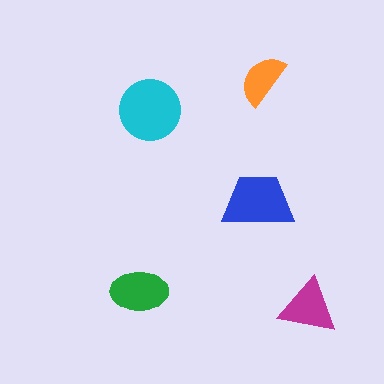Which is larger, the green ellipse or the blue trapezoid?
The blue trapezoid.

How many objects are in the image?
There are 5 objects in the image.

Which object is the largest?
The cyan circle.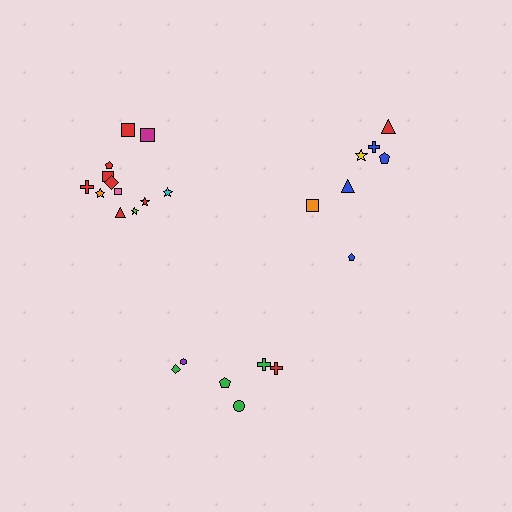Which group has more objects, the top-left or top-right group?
The top-left group.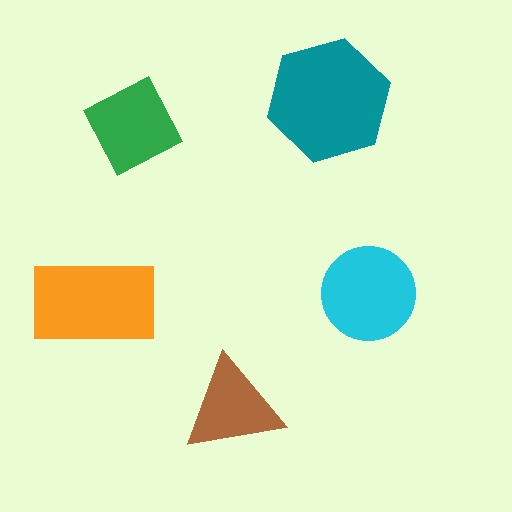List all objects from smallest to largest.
The brown triangle, the green diamond, the cyan circle, the orange rectangle, the teal hexagon.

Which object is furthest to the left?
The orange rectangle is leftmost.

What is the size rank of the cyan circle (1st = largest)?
3rd.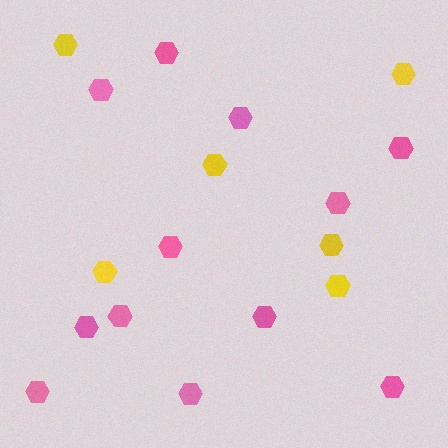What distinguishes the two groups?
There are 2 groups: one group of yellow hexagons (6) and one group of pink hexagons (12).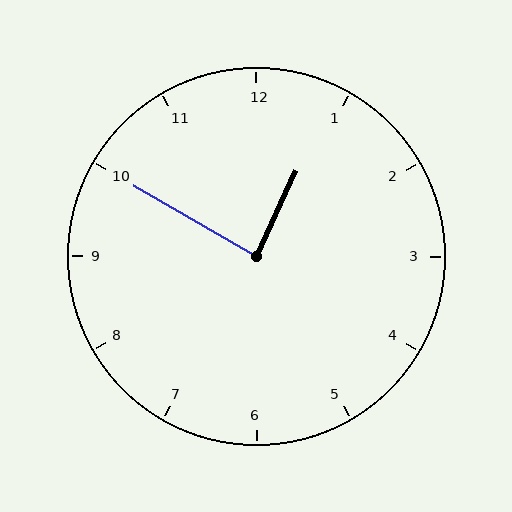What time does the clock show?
12:50.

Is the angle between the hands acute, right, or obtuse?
It is right.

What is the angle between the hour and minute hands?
Approximately 85 degrees.